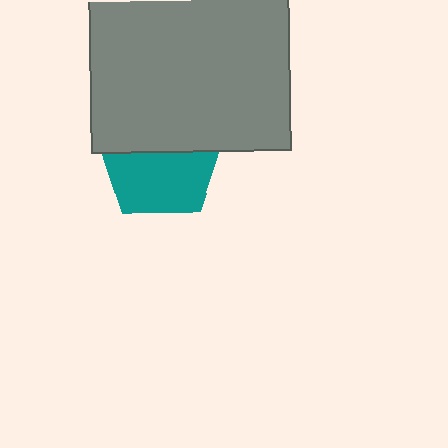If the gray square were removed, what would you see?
You would see the complete teal pentagon.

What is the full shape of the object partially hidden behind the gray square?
The partially hidden object is a teal pentagon.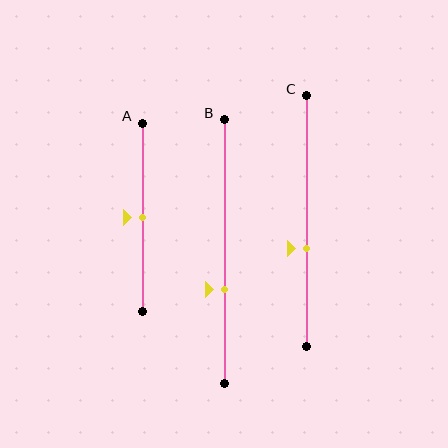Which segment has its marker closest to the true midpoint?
Segment A has its marker closest to the true midpoint.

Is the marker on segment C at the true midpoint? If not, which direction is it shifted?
No, the marker on segment C is shifted downward by about 11% of the segment length.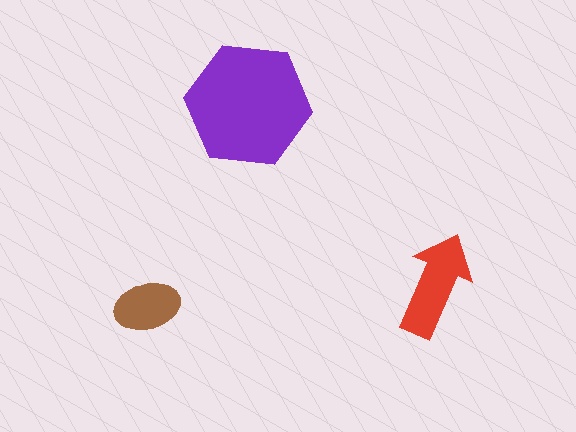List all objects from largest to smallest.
The purple hexagon, the red arrow, the brown ellipse.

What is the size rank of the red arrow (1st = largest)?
2nd.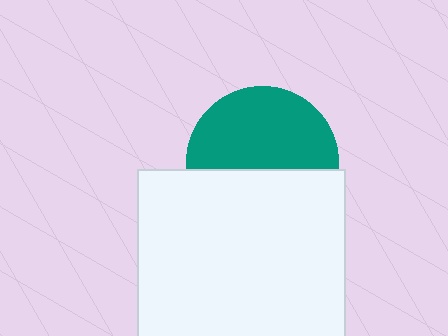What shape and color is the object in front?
The object in front is a white square.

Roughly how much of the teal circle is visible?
About half of it is visible (roughly 56%).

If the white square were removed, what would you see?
You would see the complete teal circle.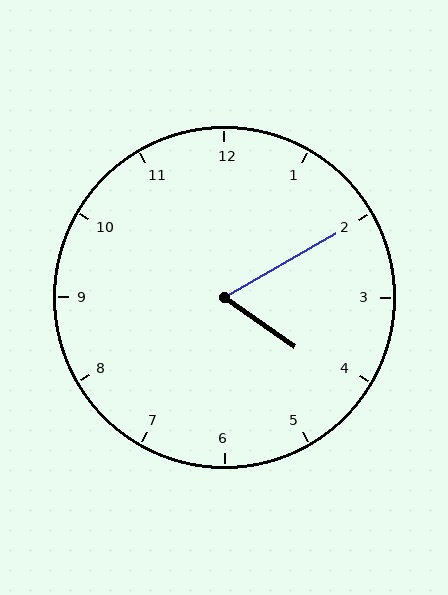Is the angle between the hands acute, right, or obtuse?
It is acute.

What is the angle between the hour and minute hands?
Approximately 65 degrees.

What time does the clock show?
4:10.